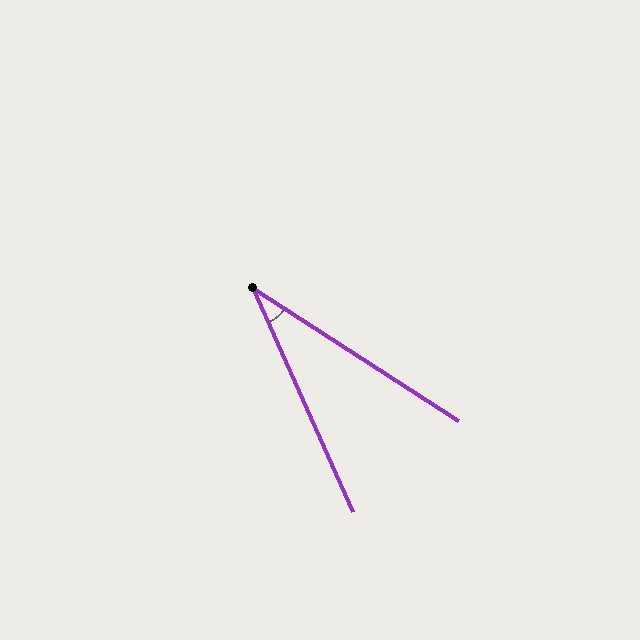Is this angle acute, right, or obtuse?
It is acute.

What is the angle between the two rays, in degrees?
Approximately 33 degrees.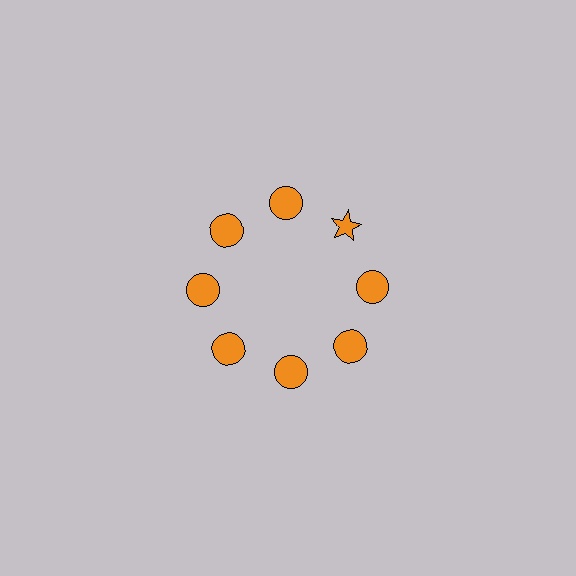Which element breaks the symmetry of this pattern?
The orange star at roughly the 2 o'clock position breaks the symmetry. All other shapes are orange circles.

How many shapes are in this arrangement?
There are 8 shapes arranged in a ring pattern.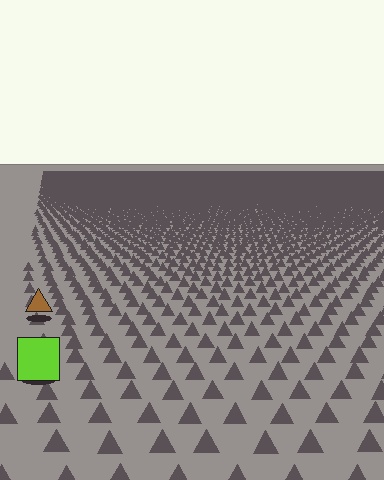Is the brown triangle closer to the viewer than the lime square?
No. The lime square is closer — you can tell from the texture gradient: the ground texture is coarser near it.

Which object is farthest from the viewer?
The brown triangle is farthest from the viewer. It appears smaller and the ground texture around it is denser.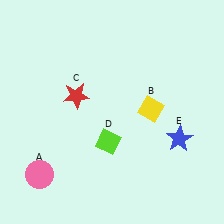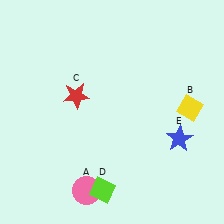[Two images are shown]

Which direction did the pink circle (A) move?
The pink circle (A) moved right.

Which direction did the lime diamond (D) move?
The lime diamond (D) moved down.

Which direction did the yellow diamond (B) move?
The yellow diamond (B) moved right.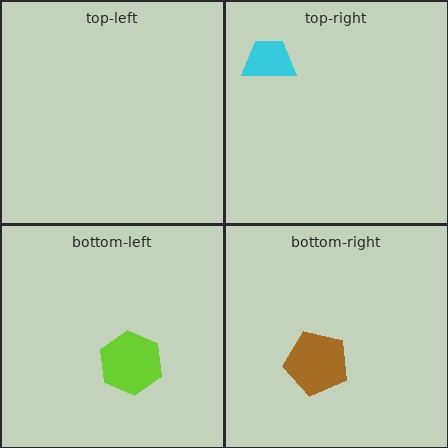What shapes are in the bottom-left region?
The lime hexagon.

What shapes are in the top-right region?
The cyan trapezoid.